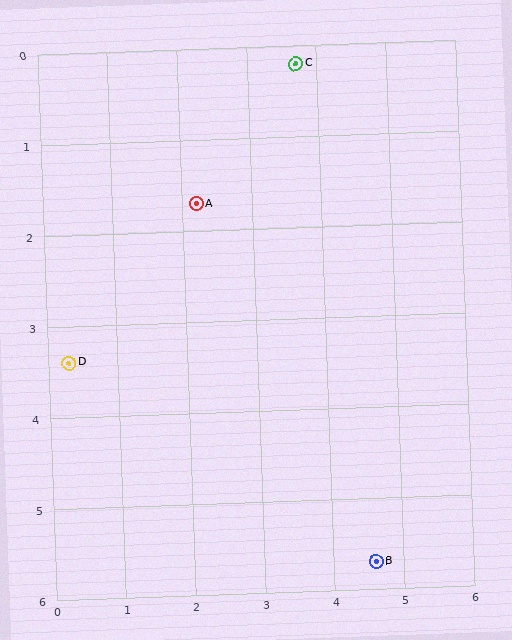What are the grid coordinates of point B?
Point B is at approximately (4.6, 5.7).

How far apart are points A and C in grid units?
Points A and C are about 2.1 grid units apart.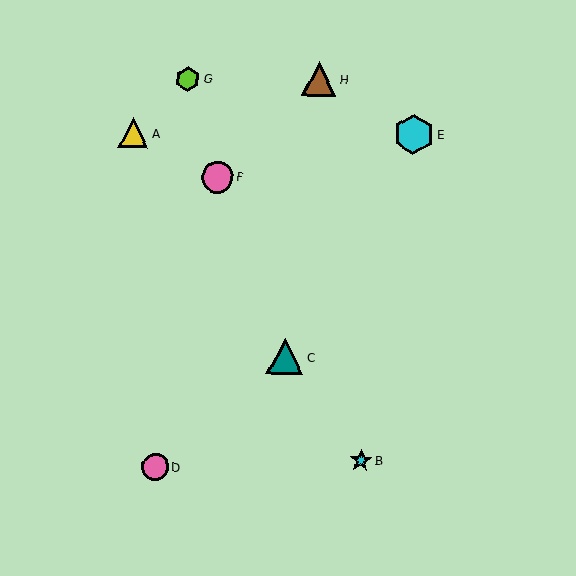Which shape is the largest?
The cyan hexagon (labeled E) is the largest.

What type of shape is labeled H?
Shape H is a brown triangle.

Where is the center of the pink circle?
The center of the pink circle is at (217, 177).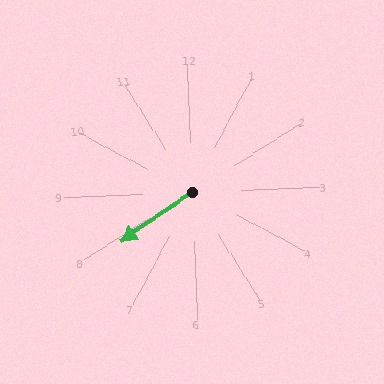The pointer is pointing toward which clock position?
Roughly 8 o'clock.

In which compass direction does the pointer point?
Southwest.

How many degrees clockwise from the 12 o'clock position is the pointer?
Approximately 238 degrees.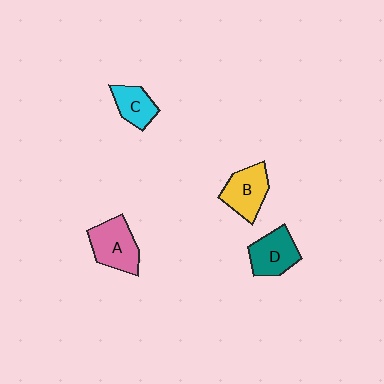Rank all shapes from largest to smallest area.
From largest to smallest: A (pink), B (yellow), D (teal), C (cyan).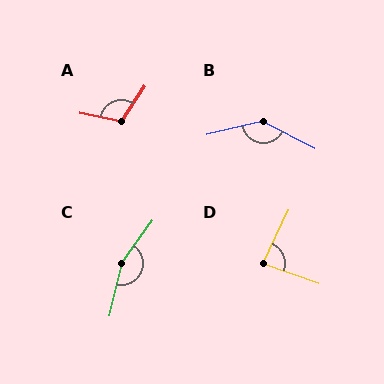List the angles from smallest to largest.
D (84°), A (111°), B (140°), C (157°).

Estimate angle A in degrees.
Approximately 111 degrees.